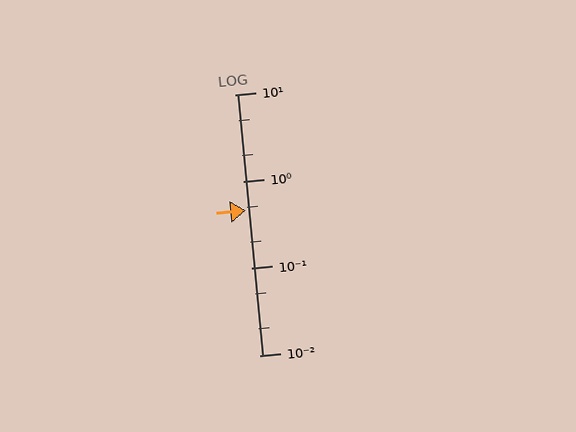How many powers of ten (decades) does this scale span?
The scale spans 3 decades, from 0.01 to 10.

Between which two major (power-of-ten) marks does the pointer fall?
The pointer is between 0.1 and 1.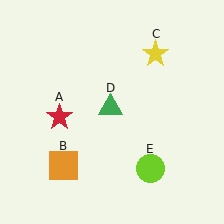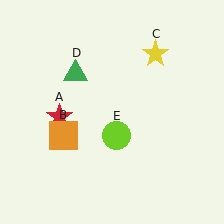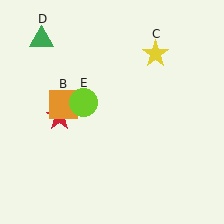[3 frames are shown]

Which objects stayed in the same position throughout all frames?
Red star (object A) and yellow star (object C) remained stationary.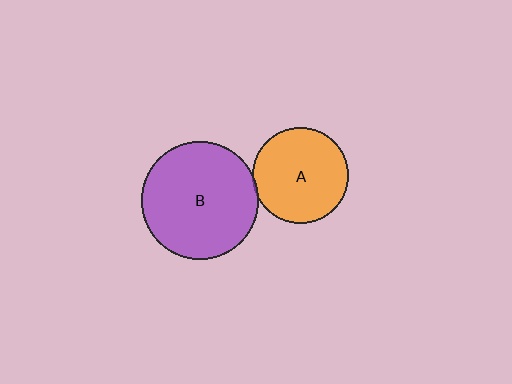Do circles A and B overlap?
Yes.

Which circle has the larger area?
Circle B (purple).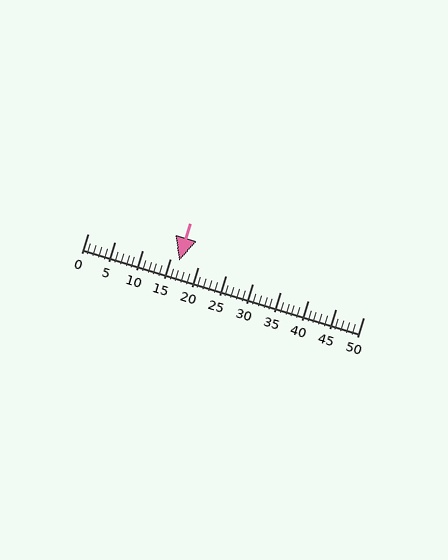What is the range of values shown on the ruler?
The ruler shows values from 0 to 50.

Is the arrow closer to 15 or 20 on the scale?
The arrow is closer to 15.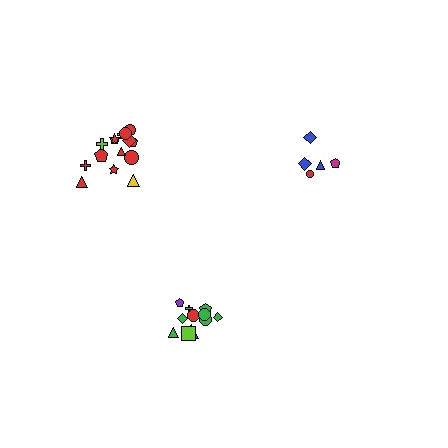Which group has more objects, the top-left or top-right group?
The top-left group.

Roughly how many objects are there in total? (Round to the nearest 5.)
Roughly 30 objects in total.